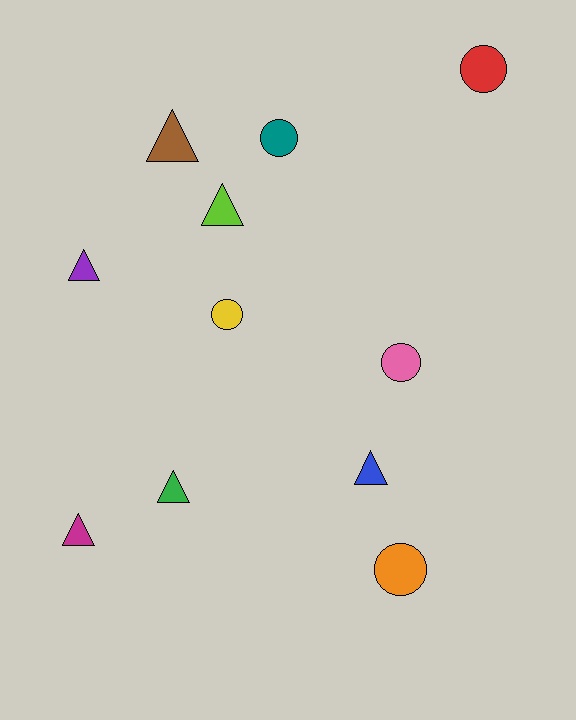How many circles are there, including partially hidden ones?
There are 5 circles.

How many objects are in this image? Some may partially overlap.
There are 11 objects.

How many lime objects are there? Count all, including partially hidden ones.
There is 1 lime object.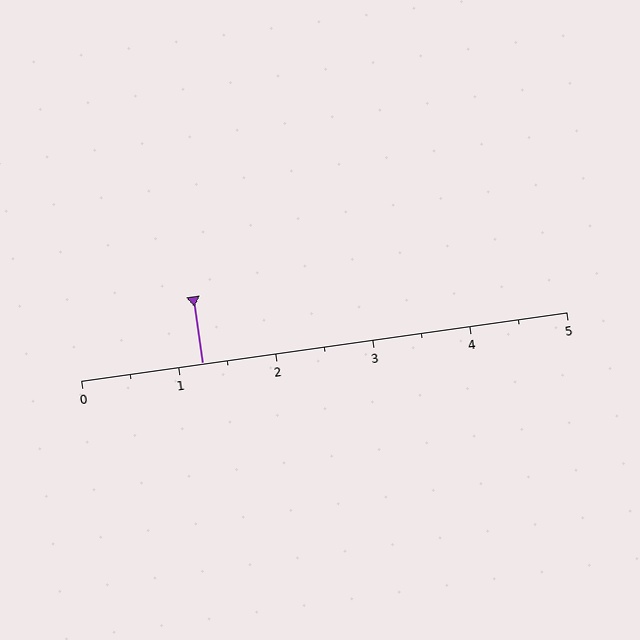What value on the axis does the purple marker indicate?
The marker indicates approximately 1.2.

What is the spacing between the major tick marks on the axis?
The major ticks are spaced 1 apart.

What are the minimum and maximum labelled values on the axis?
The axis runs from 0 to 5.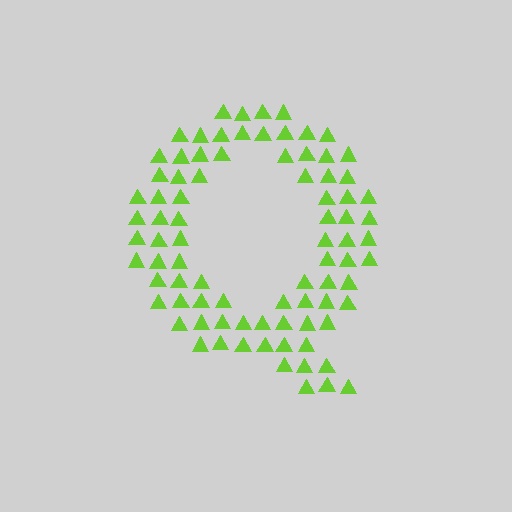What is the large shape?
The large shape is the letter Q.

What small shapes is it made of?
It is made of small triangles.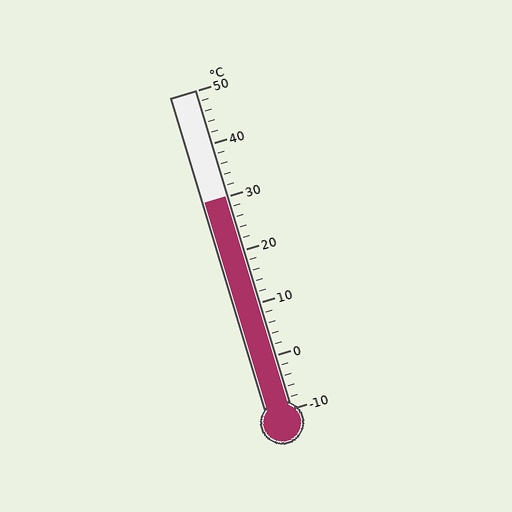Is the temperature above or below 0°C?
The temperature is above 0°C.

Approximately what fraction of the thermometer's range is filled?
The thermometer is filled to approximately 65% of its range.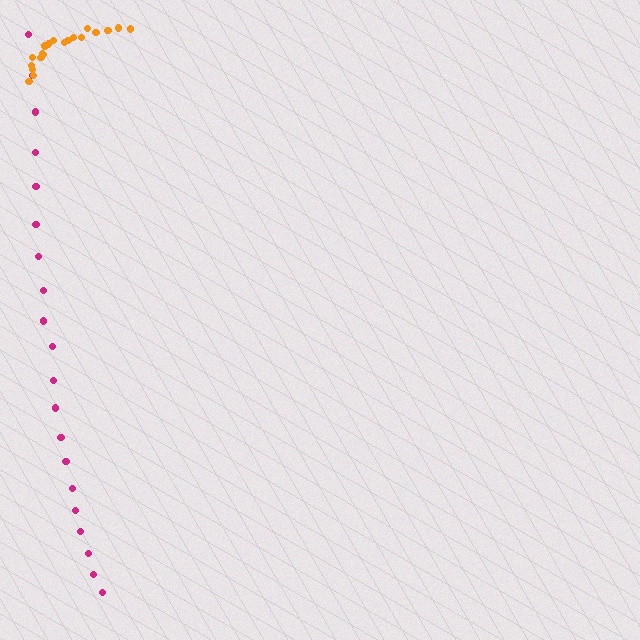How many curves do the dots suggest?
There are 2 distinct paths.